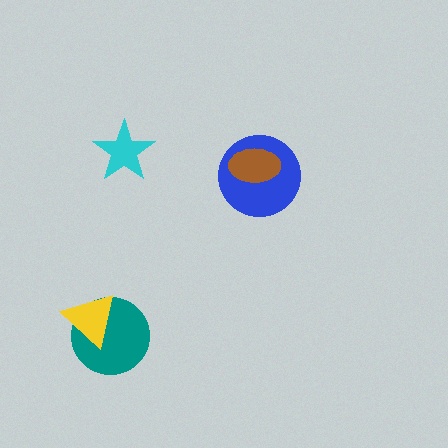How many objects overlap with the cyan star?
0 objects overlap with the cyan star.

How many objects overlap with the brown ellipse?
1 object overlaps with the brown ellipse.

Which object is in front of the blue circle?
The brown ellipse is in front of the blue circle.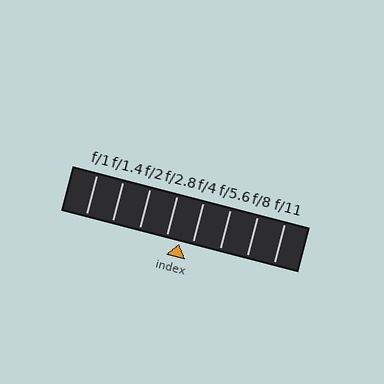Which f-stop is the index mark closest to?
The index mark is closest to f/4.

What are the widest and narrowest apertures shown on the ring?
The widest aperture shown is f/1 and the narrowest is f/11.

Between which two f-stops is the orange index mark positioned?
The index mark is between f/2.8 and f/4.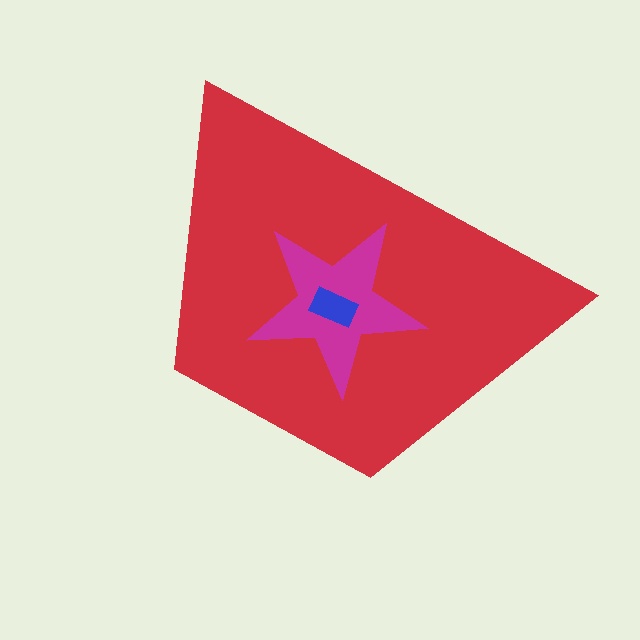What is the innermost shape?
The blue rectangle.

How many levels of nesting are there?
3.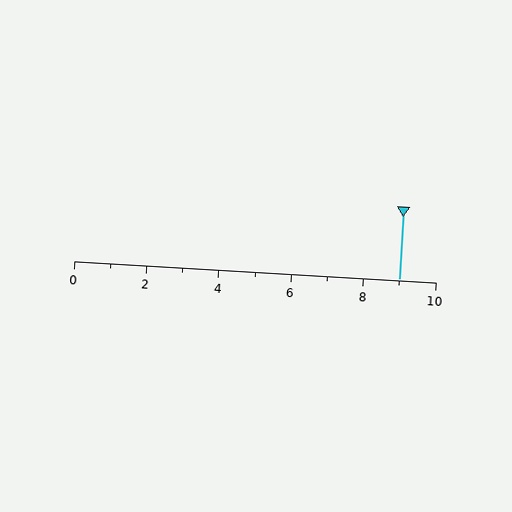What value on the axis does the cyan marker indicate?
The marker indicates approximately 9.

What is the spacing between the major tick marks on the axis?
The major ticks are spaced 2 apart.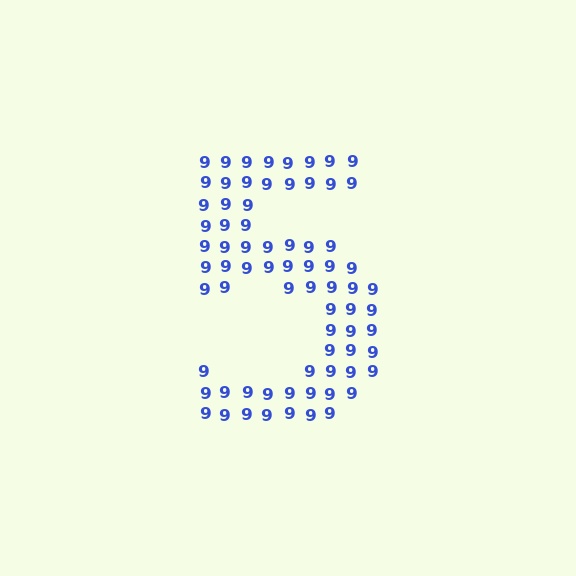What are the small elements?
The small elements are digit 9's.